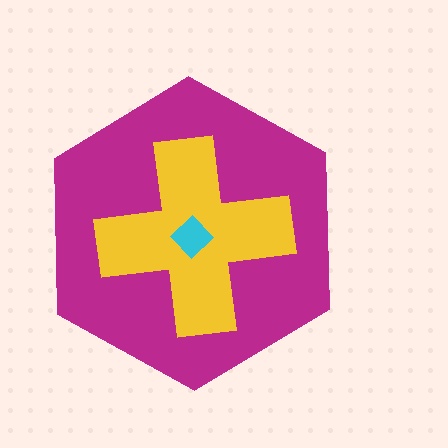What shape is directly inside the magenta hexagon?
The yellow cross.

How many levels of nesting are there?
3.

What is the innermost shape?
The cyan diamond.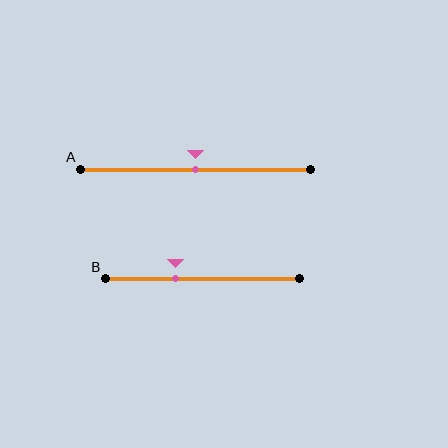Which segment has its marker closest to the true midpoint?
Segment A has its marker closest to the true midpoint.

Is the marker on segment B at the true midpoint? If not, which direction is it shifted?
No, the marker on segment B is shifted to the left by about 14% of the segment length.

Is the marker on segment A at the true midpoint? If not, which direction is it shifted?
Yes, the marker on segment A is at the true midpoint.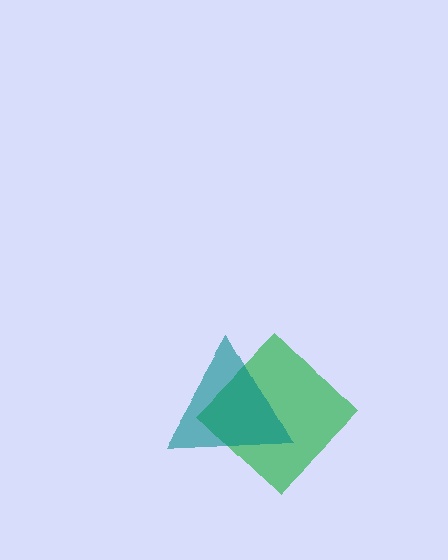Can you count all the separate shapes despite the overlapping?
Yes, there are 2 separate shapes.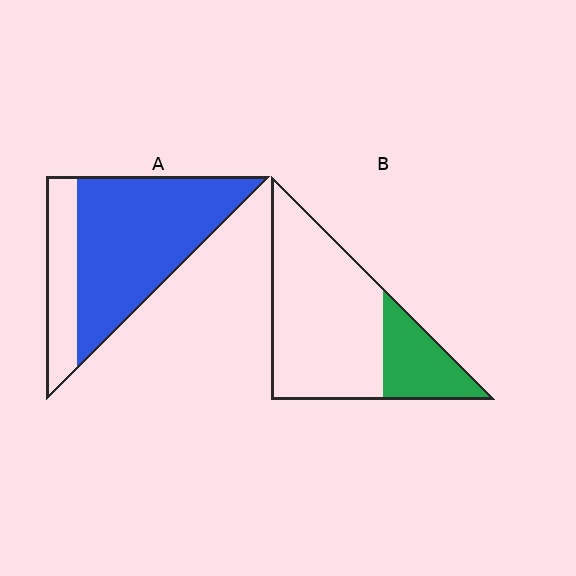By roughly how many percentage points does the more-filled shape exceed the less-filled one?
By roughly 50 percentage points (A over B).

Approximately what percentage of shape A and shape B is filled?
A is approximately 75% and B is approximately 25%.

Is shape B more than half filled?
No.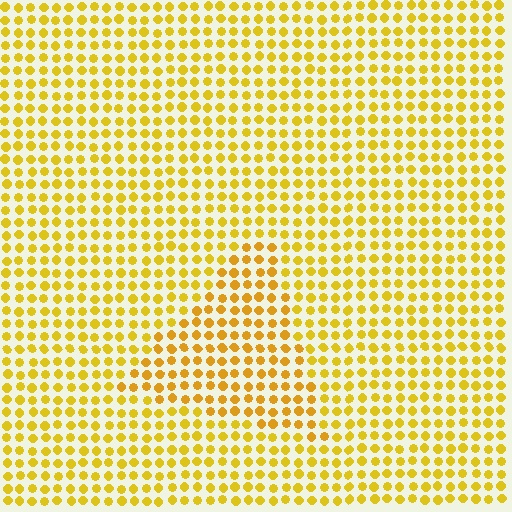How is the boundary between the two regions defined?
The boundary is defined purely by a slight shift in hue (about 13 degrees). Spacing, size, and orientation are identical on both sides.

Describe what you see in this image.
The image is filled with small yellow elements in a uniform arrangement. A triangle-shaped region is visible where the elements are tinted to a slightly different hue, forming a subtle color boundary.